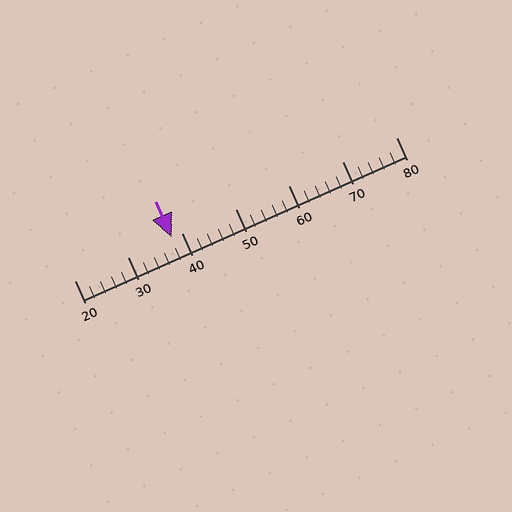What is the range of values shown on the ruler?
The ruler shows values from 20 to 80.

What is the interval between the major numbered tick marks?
The major tick marks are spaced 10 units apart.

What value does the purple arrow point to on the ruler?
The purple arrow points to approximately 38.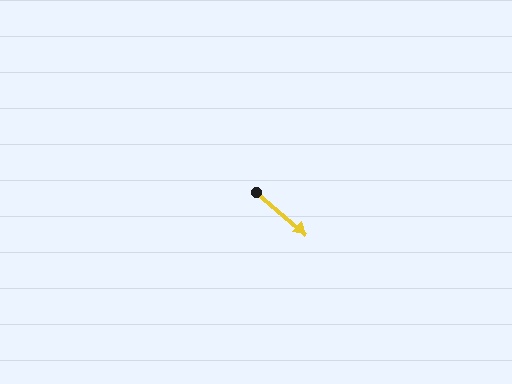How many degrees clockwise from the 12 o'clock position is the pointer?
Approximately 131 degrees.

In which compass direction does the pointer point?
Southeast.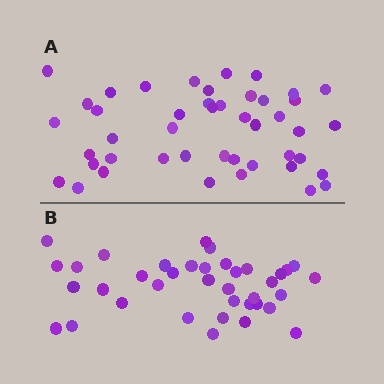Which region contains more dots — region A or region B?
Region A (the top region) has more dots.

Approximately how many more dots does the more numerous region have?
Region A has roughly 8 or so more dots than region B.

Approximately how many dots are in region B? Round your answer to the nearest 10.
About 40 dots. (The exact count is 38, which rounds to 40.)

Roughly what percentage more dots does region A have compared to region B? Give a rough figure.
About 20% more.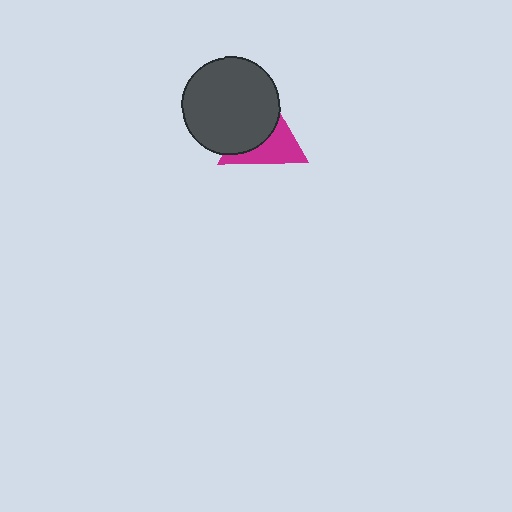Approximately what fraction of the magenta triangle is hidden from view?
Roughly 52% of the magenta triangle is hidden behind the dark gray circle.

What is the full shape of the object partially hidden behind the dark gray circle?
The partially hidden object is a magenta triangle.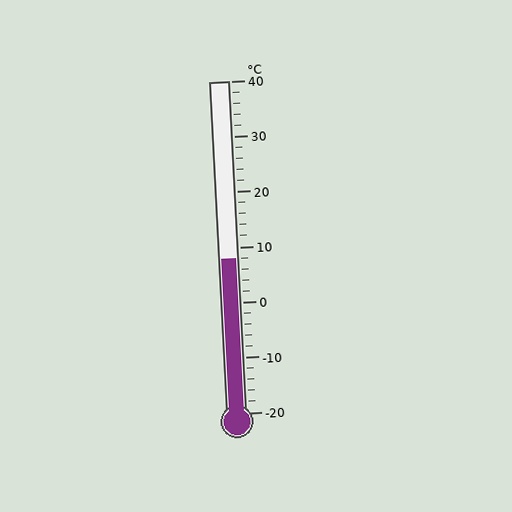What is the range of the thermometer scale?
The thermometer scale ranges from -20°C to 40°C.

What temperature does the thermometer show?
The thermometer shows approximately 8°C.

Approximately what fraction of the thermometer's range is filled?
The thermometer is filled to approximately 45% of its range.